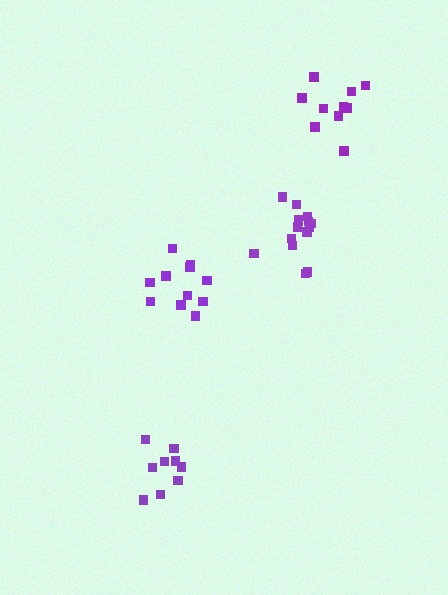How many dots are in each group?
Group 1: 15 dots, Group 2: 10 dots, Group 3: 10 dots, Group 4: 11 dots (46 total).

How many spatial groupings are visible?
There are 4 spatial groupings.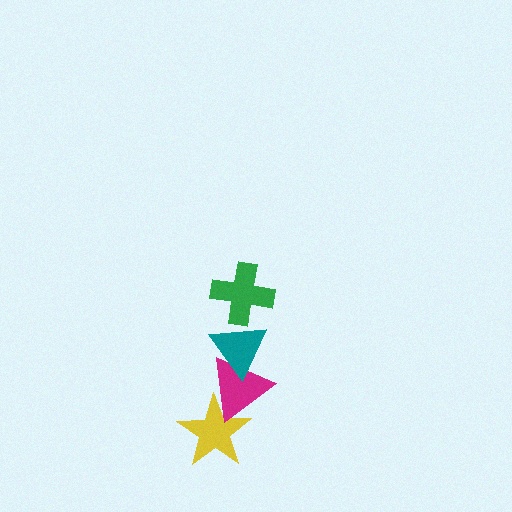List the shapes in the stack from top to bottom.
From top to bottom: the green cross, the teal triangle, the magenta triangle, the yellow star.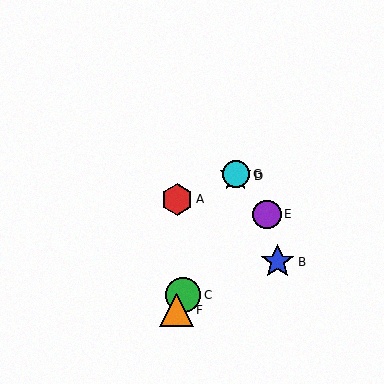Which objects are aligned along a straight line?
Objects C, D, F, G are aligned along a straight line.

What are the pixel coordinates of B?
Object B is at (278, 262).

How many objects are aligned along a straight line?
4 objects (C, D, F, G) are aligned along a straight line.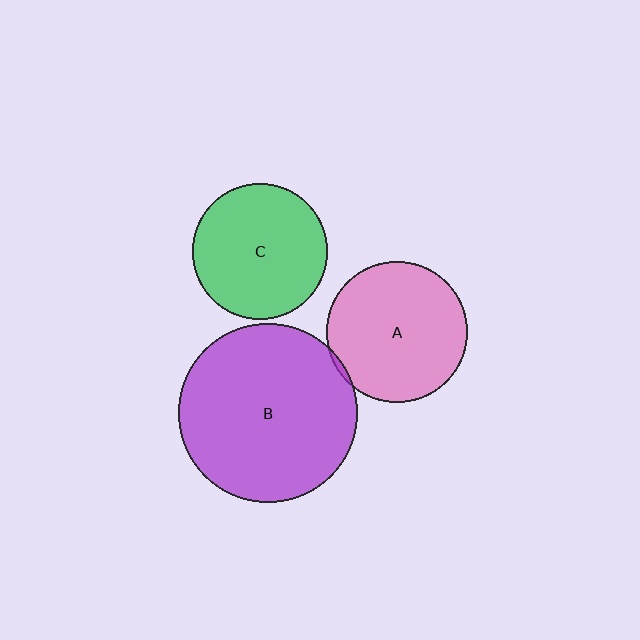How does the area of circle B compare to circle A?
Approximately 1.6 times.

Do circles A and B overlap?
Yes.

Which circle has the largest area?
Circle B (purple).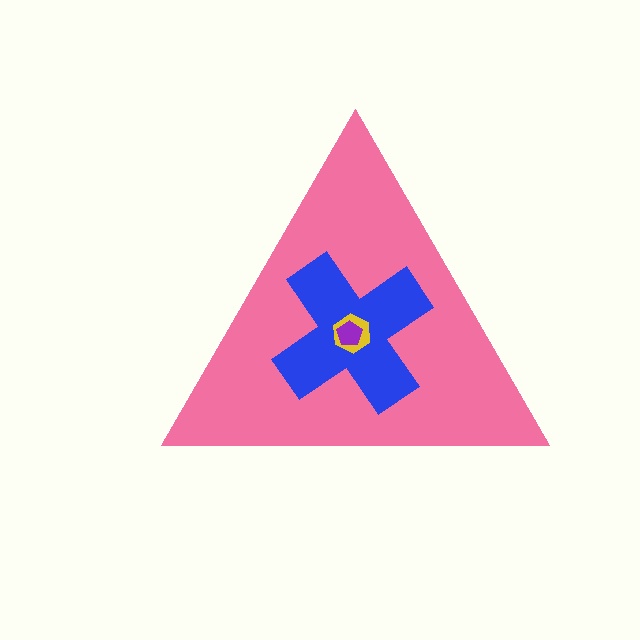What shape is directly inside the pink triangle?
The blue cross.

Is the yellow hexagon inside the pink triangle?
Yes.